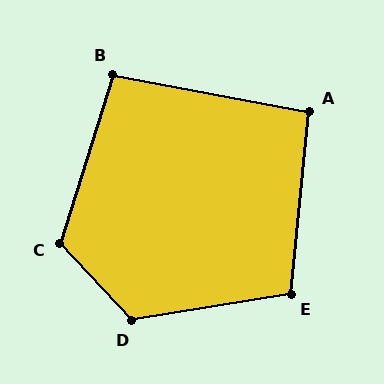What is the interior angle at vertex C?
Approximately 120 degrees (obtuse).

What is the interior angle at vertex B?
Approximately 97 degrees (obtuse).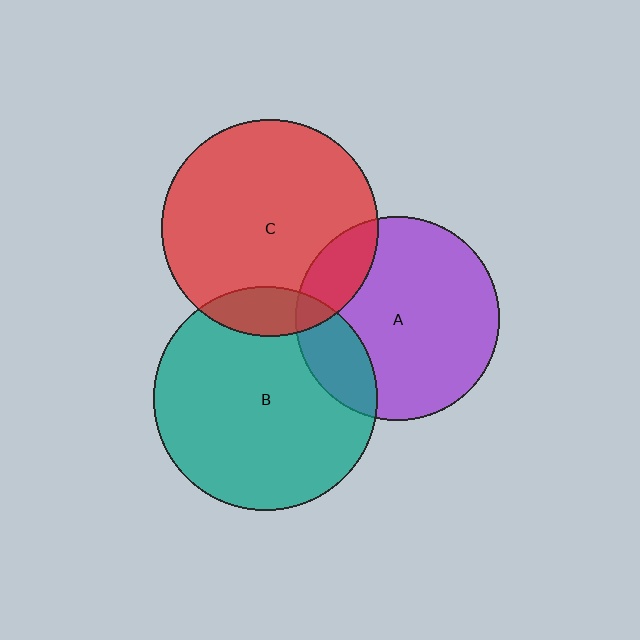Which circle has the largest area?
Circle B (teal).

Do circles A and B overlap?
Yes.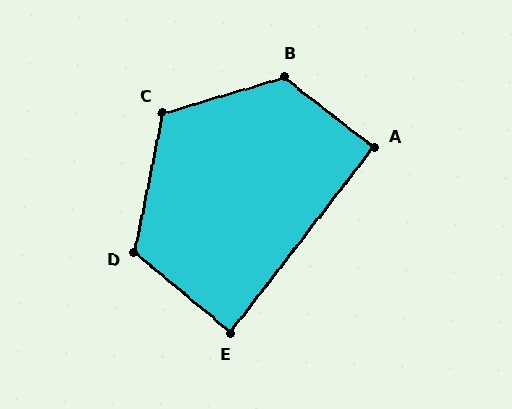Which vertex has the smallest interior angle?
E, at approximately 88 degrees.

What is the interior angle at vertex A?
Approximately 91 degrees (approximately right).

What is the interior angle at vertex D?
Approximately 118 degrees (obtuse).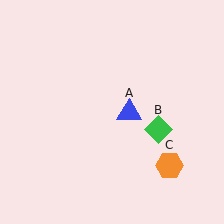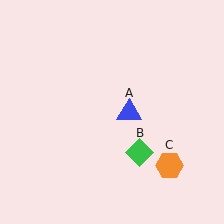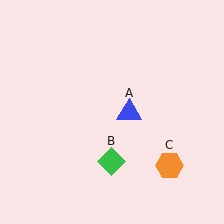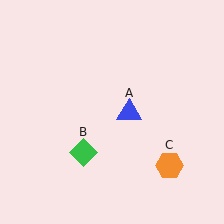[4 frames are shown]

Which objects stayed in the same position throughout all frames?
Blue triangle (object A) and orange hexagon (object C) remained stationary.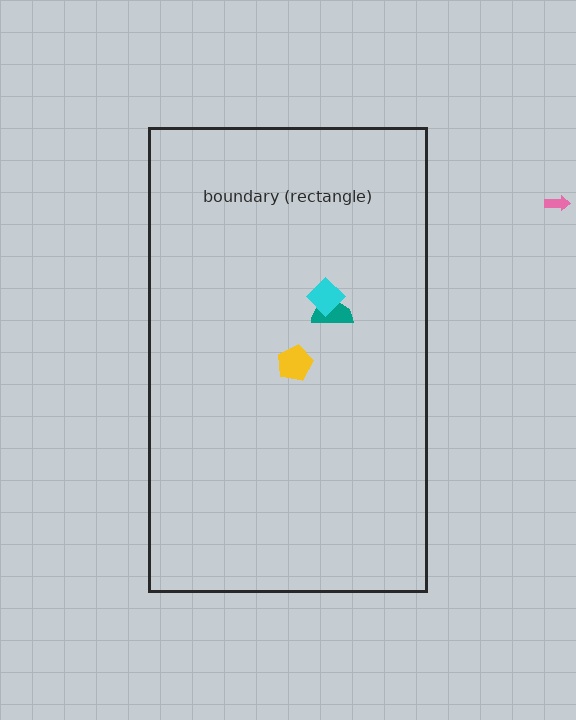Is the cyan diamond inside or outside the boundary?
Inside.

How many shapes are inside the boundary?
3 inside, 1 outside.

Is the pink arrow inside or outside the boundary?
Outside.